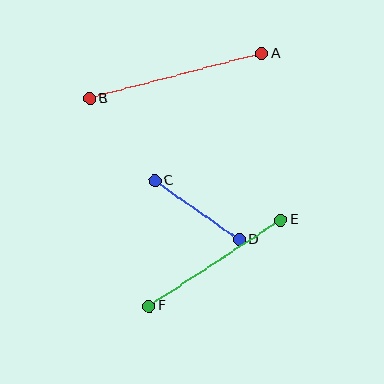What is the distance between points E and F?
The distance is approximately 157 pixels.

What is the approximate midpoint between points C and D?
The midpoint is at approximately (197, 210) pixels.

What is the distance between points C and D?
The distance is approximately 103 pixels.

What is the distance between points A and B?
The distance is approximately 178 pixels.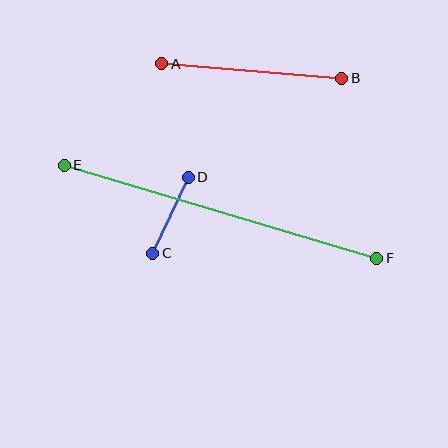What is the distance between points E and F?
The distance is approximately 326 pixels.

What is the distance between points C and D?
The distance is approximately 84 pixels.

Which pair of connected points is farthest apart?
Points E and F are farthest apart.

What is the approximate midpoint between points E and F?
The midpoint is at approximately (220, 212) pixels.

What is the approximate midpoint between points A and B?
The midpoint is at approximately (252, 71) pixels.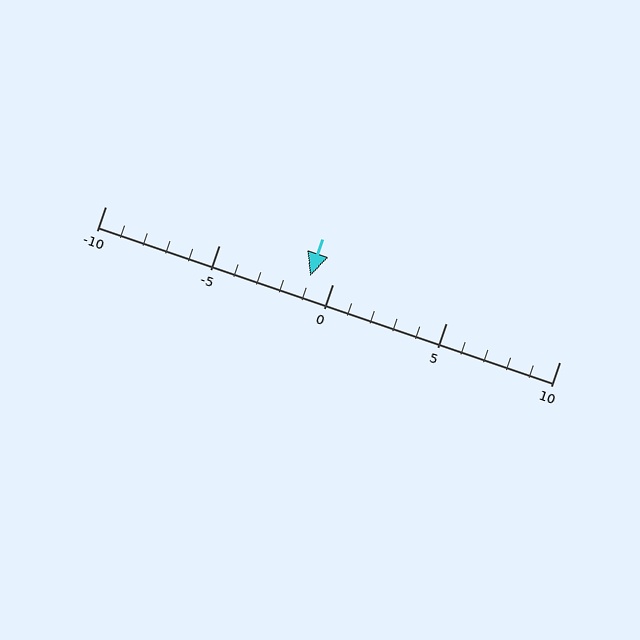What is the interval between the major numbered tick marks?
The major tick marks are spaced 5 units apart.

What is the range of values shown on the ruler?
The ruler shows values from -10 to 10.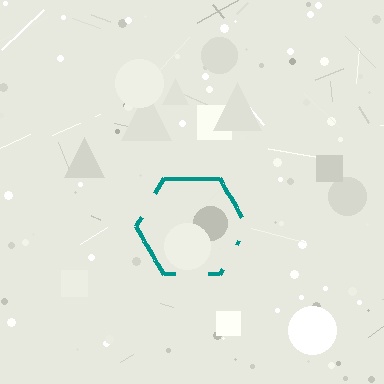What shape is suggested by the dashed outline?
The dashed outline suggests a hexagon.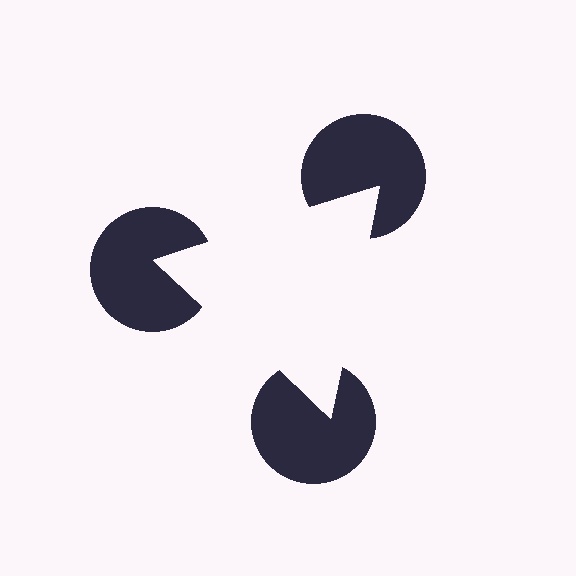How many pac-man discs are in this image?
There are 3 — one at each vertex of the illusory triangle.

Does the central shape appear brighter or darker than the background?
It typically appears slightly brighter than the background, even though no actual brightness change is drawn.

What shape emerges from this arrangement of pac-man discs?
An illusory triangle — its edges are inferred from the aligned wedge cuts in the pac-man discs, not physically drawn.